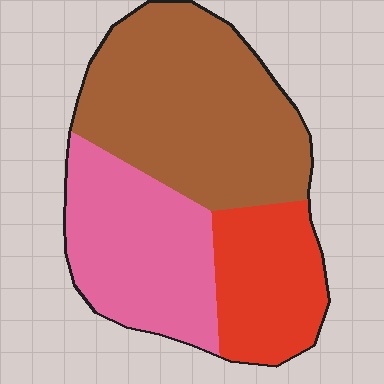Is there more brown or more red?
Brown.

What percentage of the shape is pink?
Pink takes up between a quarter and a half of the shape.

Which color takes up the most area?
Brown, at roughly 45%.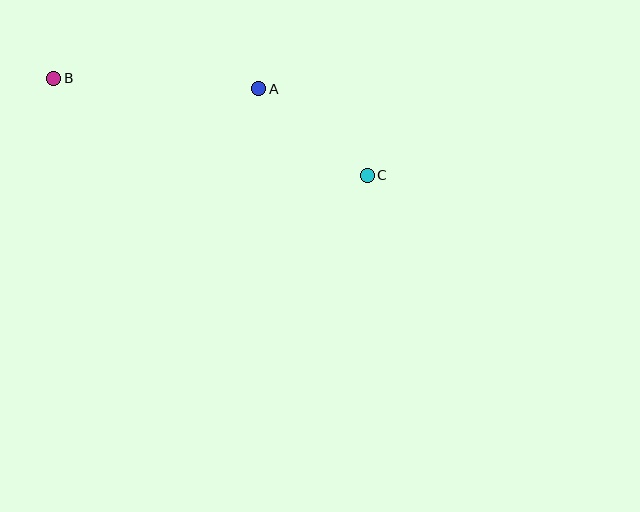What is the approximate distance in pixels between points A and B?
The distance between A and B is approximately 205 pixels.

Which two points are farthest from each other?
Points B and C are farthest from each other.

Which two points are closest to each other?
Points A and C are closest to each other.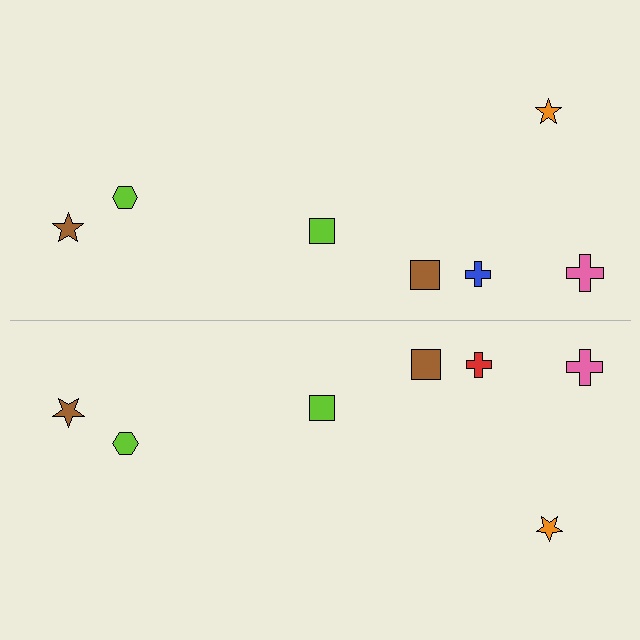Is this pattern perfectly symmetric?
No, the pattern is not perfectly symmetric. The red cross on the bottom side breaks the symmetry — its mirror counterpart is blue.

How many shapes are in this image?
There are 14 shapes in this image.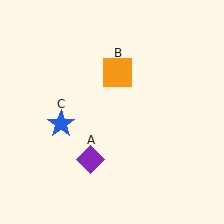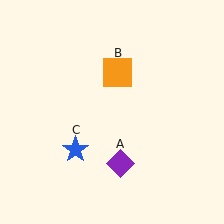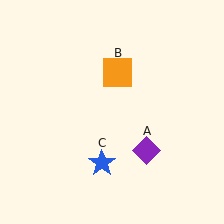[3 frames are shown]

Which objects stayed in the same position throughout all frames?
Orange square (object B) remained stationary.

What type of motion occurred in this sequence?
The purple diamond (object A), blue star (object C) rotated counterclockwise around the center of the scene.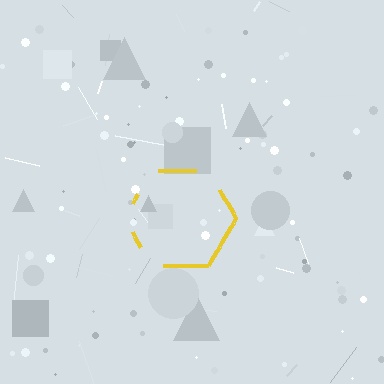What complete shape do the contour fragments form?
The contour fragments form a hexagon.